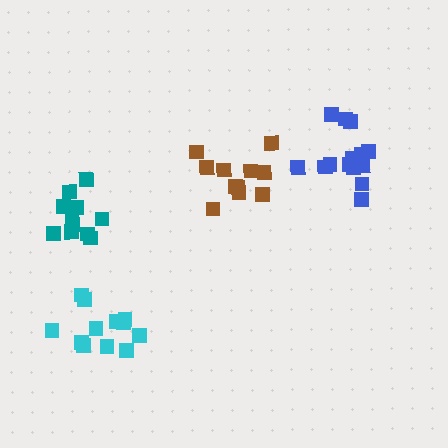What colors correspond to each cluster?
The clusters are colored: brown, teal, blue, cyan.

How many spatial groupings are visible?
There are 4 spatial groupings.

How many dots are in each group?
Group 1: 11 dots, Group 2: 12 dots, Group 3: 15 dots, Group 4: 12 dots (50 total).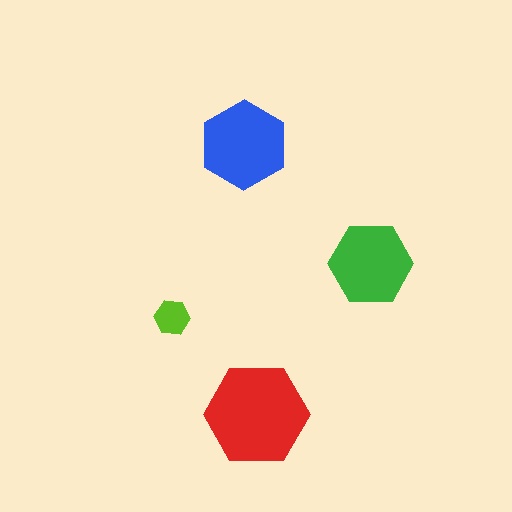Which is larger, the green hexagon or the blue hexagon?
The blue one.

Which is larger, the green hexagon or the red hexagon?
The red one.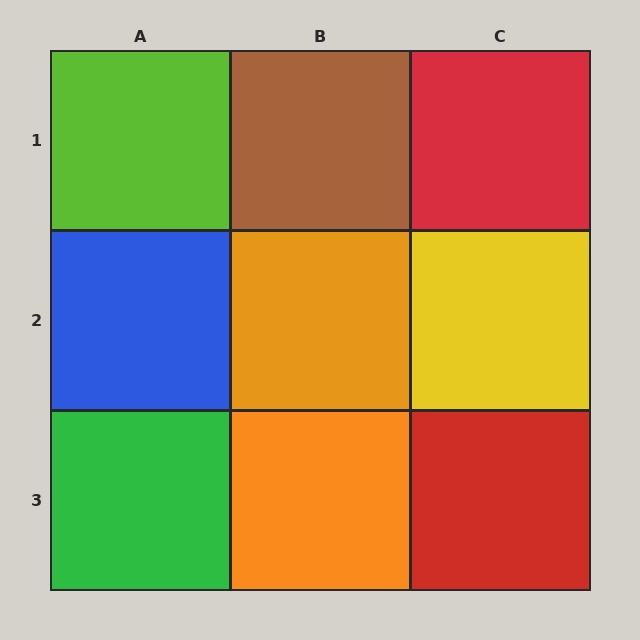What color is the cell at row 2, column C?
Yellow.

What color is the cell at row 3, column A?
Green.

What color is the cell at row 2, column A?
Blue.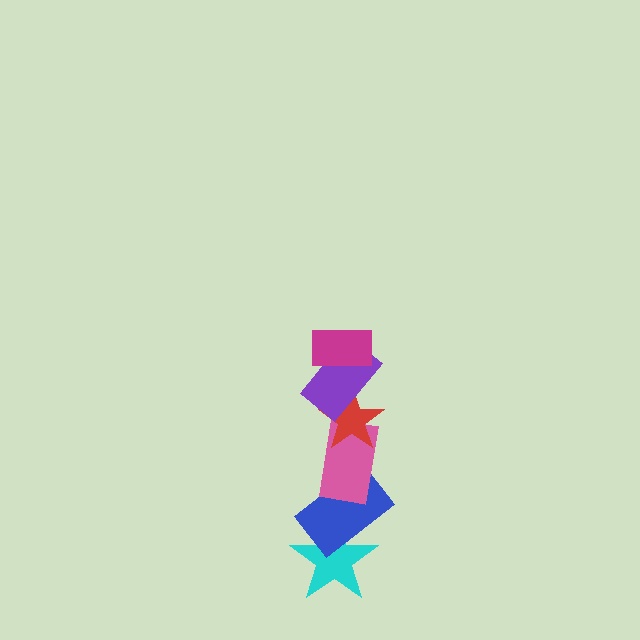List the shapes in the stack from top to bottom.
From top to bottom: the magenta rectangle, the purple rectangle, the red star, the pink rectangle, the blue rectangle, the cyan star.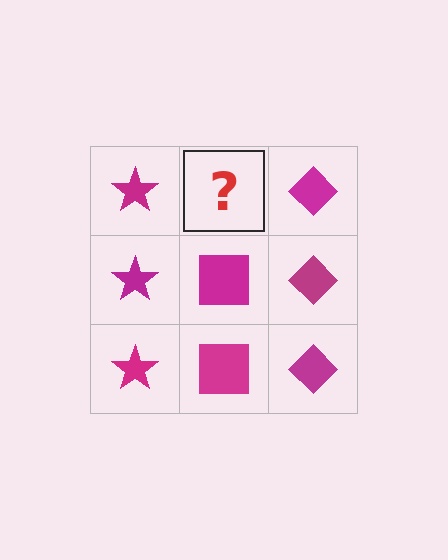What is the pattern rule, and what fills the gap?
The rule is that each column has a consistent shape. The gap should be filled with a magenta square.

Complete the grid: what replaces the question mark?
The question mark should be replaced with a magenta square.